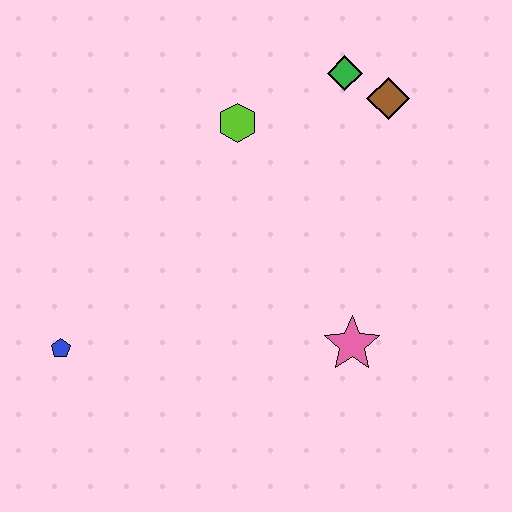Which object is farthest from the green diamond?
The blue pentagon is farthest from the green diamond.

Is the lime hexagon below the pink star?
No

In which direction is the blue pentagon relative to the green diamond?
The blue pentagon is to the left of the green diamond.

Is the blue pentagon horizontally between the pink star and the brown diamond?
No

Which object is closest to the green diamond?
The brown diamond is closest to the green diamond.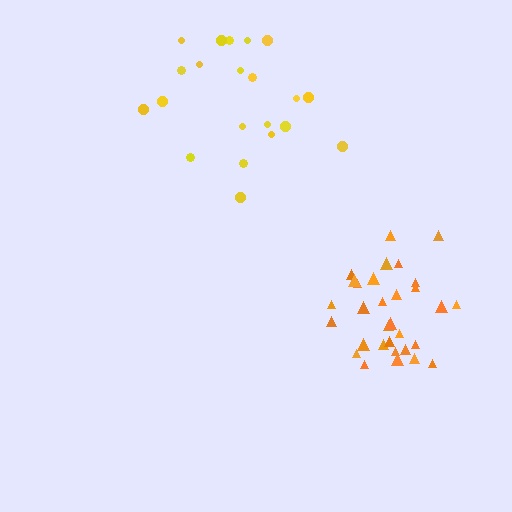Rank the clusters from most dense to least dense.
orange, yellow.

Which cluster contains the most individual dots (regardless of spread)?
Orange (31).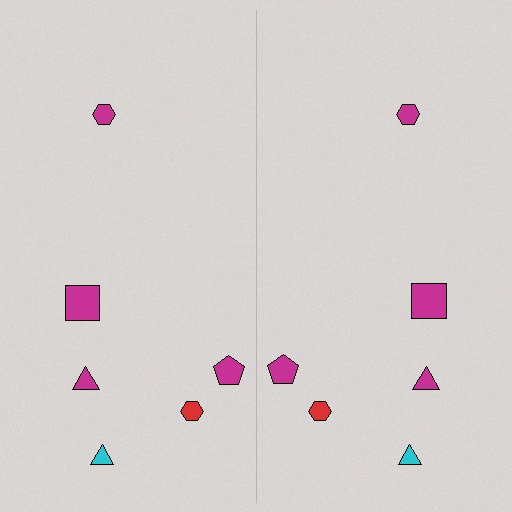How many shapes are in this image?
There are 12 shapes in this image.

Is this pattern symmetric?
Yes, this pattern has bilateral (reflection) symmetry.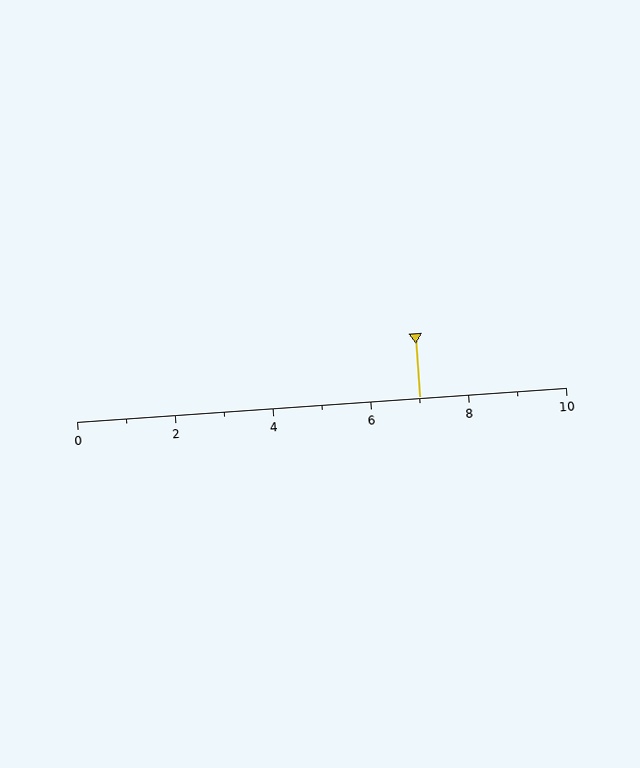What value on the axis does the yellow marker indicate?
The marker indicates approximately 7.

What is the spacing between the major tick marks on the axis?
The major ticks are spaced 2 apart.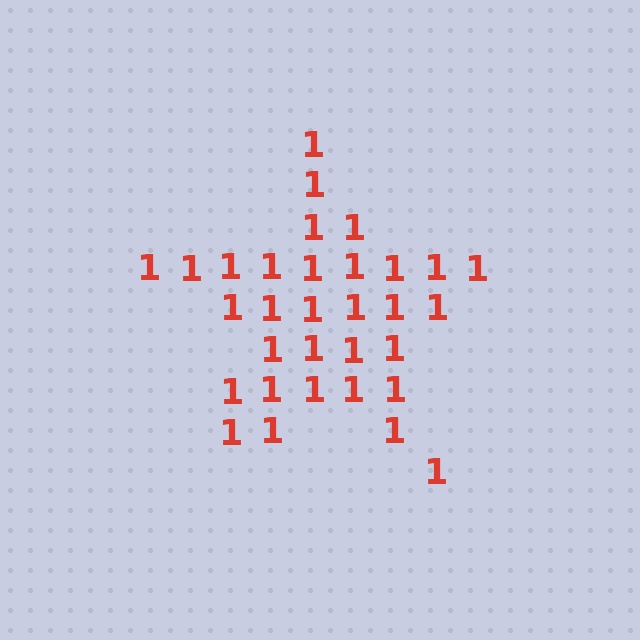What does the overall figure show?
The overall figure shows a star.